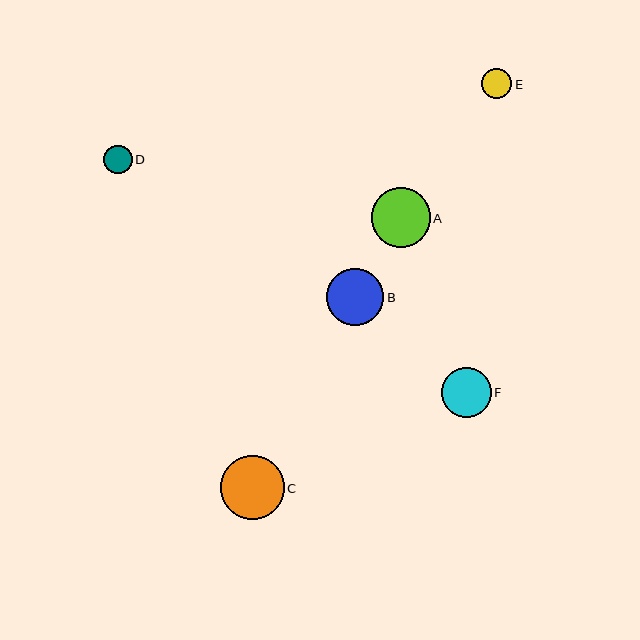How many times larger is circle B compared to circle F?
Circle B is approximately 1.1 times the size of circle F.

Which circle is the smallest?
Circle D is the smallest with a size of approximately 28 pixels.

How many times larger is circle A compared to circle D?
Circle A is approximately 2.1 times the size of circle D.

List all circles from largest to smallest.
From largest to smallest: C, A, B, F, E, D.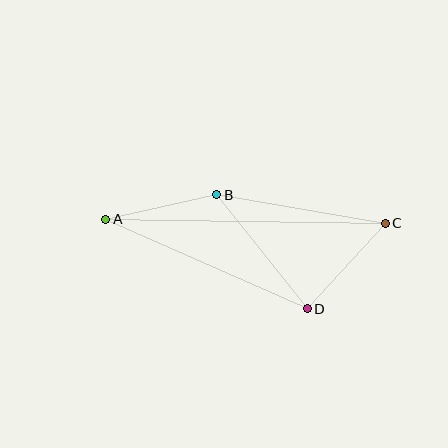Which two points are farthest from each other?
Points A and C are farthest from each other.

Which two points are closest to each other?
Points A and B are closest to each other.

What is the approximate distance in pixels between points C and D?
The distance between C and D is approximately 116 pixels.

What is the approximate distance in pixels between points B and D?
The distance between B and D is approximately 146 pixels.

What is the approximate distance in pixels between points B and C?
The distance between B and C is approximately 171 pixels.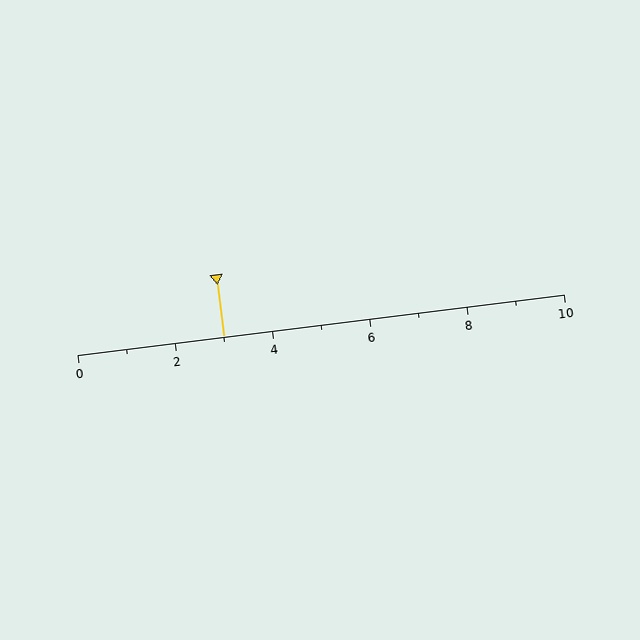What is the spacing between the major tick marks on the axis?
The major ticks are spaced 2 apart.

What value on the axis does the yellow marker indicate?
The marker indicates approximately 3.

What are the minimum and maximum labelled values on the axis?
The axis runs from 0 to 10.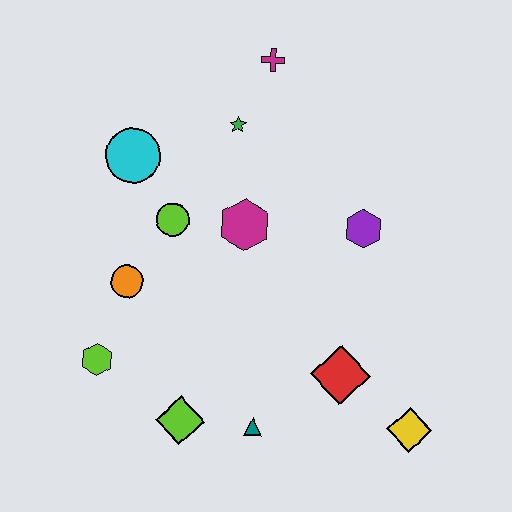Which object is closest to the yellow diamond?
The red diamond is closest to the yellow diamond.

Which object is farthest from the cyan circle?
The yellow diamond is farthest from the cyan circle.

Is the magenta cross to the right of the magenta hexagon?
Yes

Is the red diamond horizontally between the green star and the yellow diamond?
Yes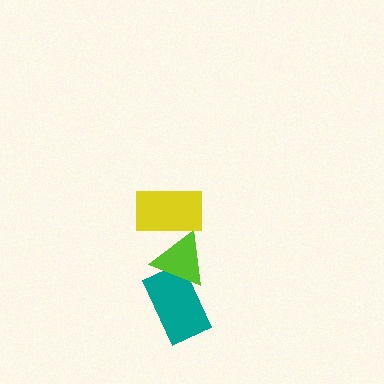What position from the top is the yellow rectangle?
The yellow rectangle is 1st from the top.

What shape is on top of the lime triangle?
The yellow rectangle is on top of the lime triangle.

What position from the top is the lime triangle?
The lime triangle is 2nd from the top.